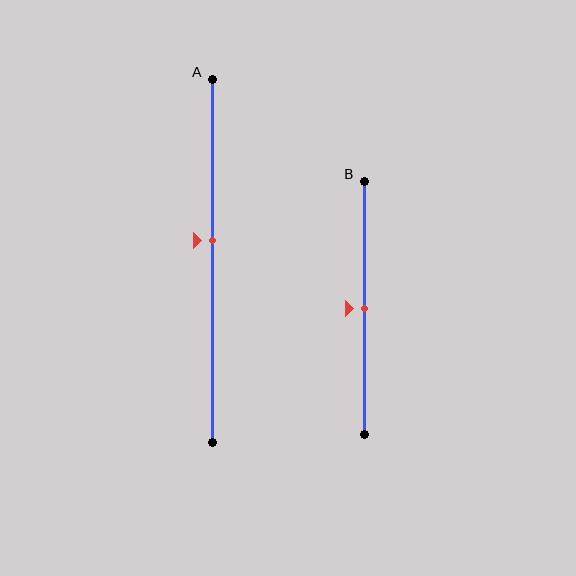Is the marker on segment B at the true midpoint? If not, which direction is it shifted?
Yes, the marker on segment B is at the true midpoint.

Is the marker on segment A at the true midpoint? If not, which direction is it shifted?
No, the marker on segment A is shifted upward by about 5% of the segment length.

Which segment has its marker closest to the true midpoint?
Segment B has its marker closest to the true midpoint.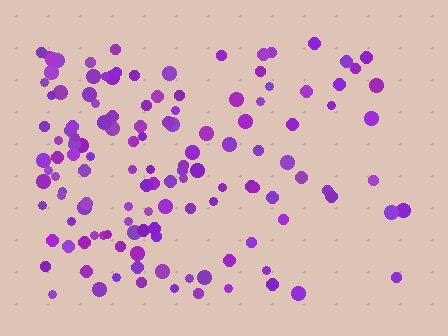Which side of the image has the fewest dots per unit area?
The right.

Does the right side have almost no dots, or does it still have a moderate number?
Still a moderate number, just noticeably fewer than the left.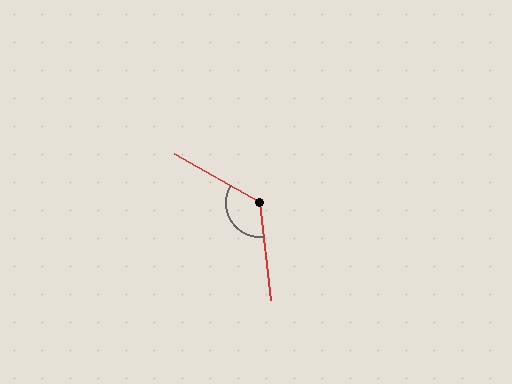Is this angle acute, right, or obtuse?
It is obtuse.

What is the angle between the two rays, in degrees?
Approximately 126 degrees.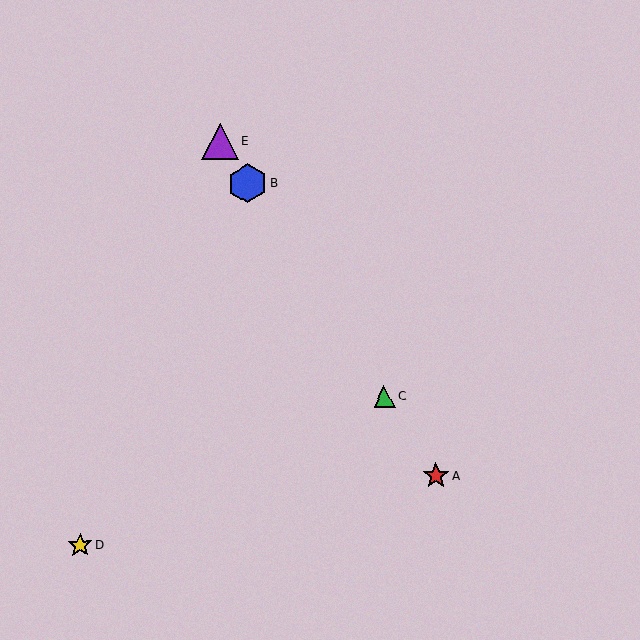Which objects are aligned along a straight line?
Objects A, B, C, E are aligned along a straight line.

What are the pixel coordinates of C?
Object C is at (384, 396).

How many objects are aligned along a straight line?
4 objects (A, B, C, E) are aligned along a straight line.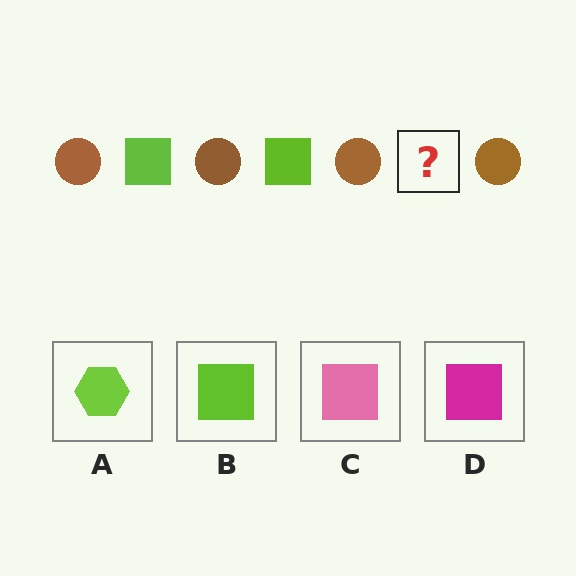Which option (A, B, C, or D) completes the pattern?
B.